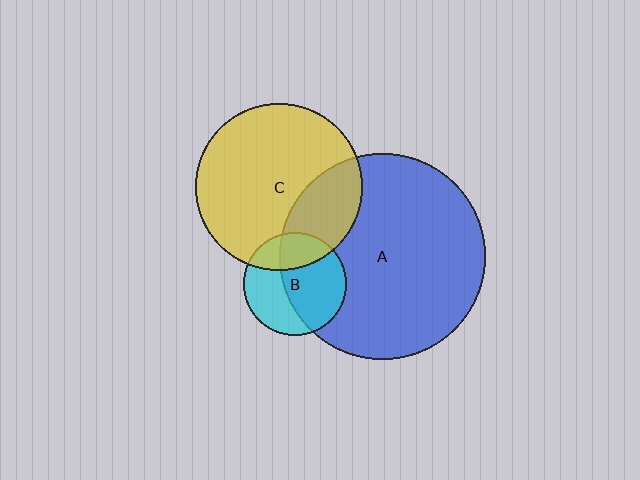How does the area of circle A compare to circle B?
Approximately 4.0 times.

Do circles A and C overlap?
Yes.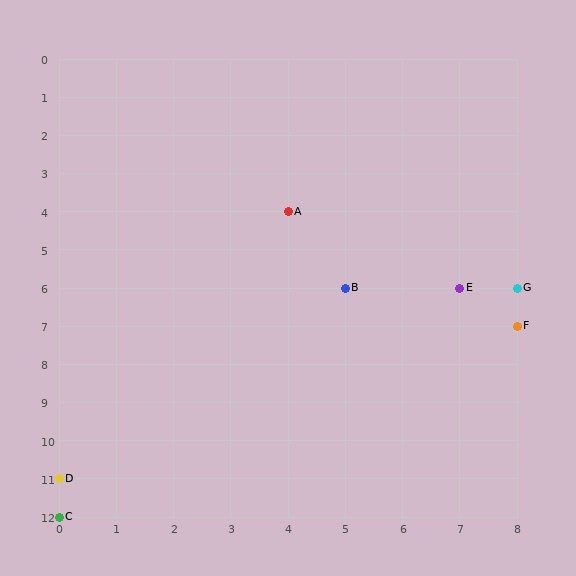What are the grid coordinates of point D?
Point D is at grid coordinates (0, 11).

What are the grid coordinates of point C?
Point C is at grid coordinates (0, 12).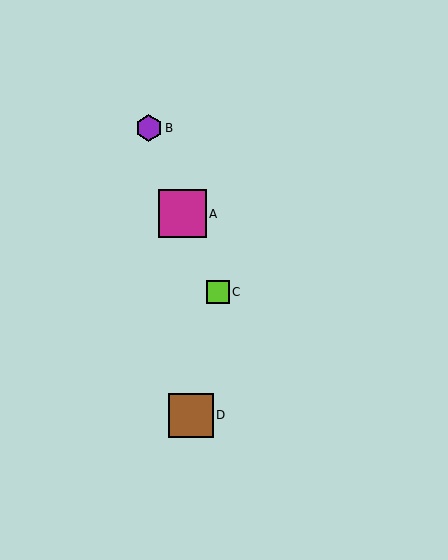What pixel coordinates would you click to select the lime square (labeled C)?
Click at (218, 292) to select the lime square C.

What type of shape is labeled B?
Shape B is a purple hexagon.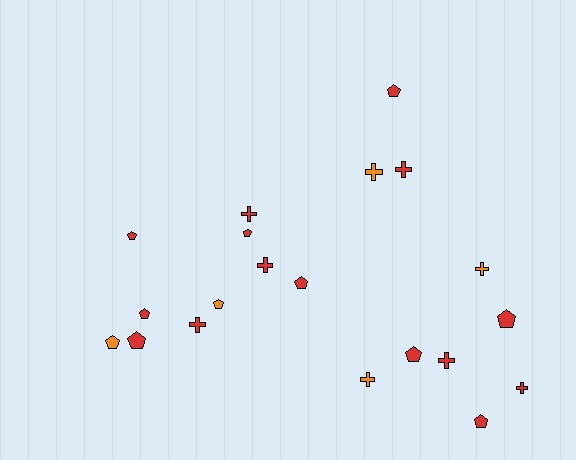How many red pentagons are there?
There are 9 red pentagons.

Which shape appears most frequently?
Pentagon, with 11 objects.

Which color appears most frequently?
Red, with 15 objects.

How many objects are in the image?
There are 20 objects.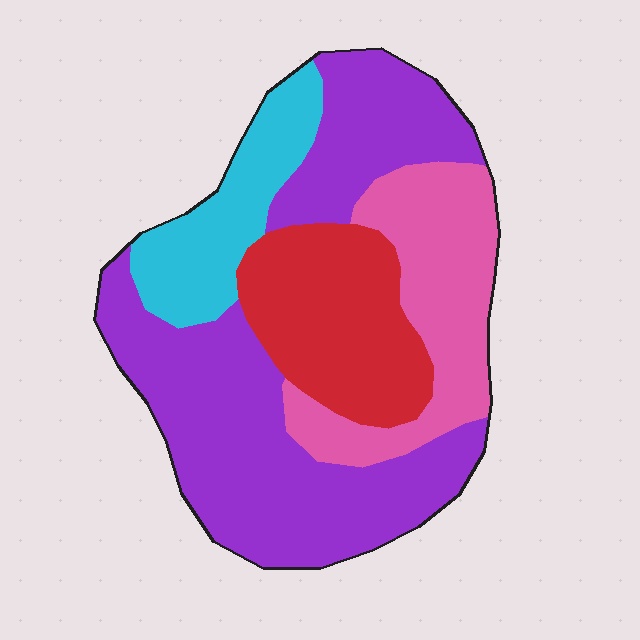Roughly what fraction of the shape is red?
Red takes up about one fifth (1/5) of the shape.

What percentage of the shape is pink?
Pink takes up about one fifth (1/5) of the shape.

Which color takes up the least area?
Cyan, at roughly 15%.